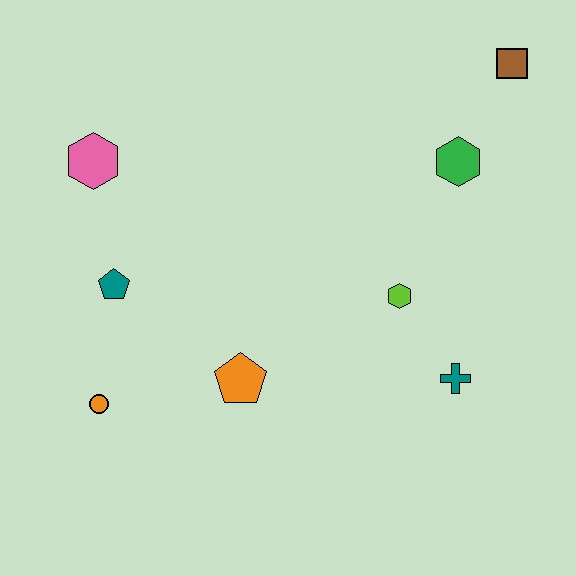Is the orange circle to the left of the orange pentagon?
Yes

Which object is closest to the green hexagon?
The brown square is closest to the green hexagon.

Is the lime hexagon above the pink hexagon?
No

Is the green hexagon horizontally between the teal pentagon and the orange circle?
No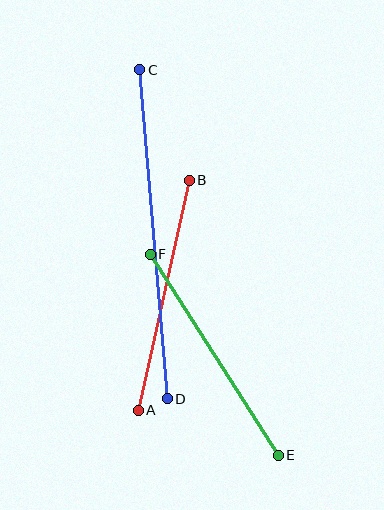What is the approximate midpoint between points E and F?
The midpoint is at approximately (214, 355) pixels.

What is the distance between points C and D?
The distance is approximately 330 pixels.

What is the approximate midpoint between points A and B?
The midpoint is at approximately (164, 295) pixels.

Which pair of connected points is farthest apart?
Points C and D are farthest apart.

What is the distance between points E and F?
The distance is approximately 239 pixels.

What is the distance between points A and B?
The distance is approximately 236 pixels.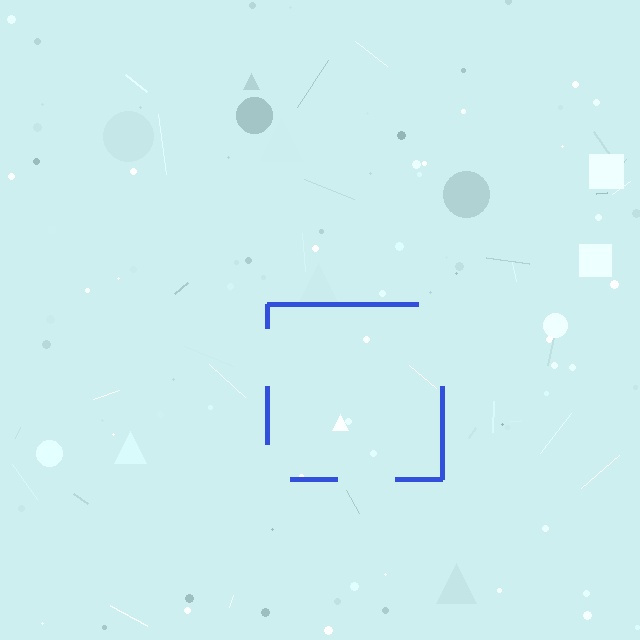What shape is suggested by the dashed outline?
The dashed outline suggests a square.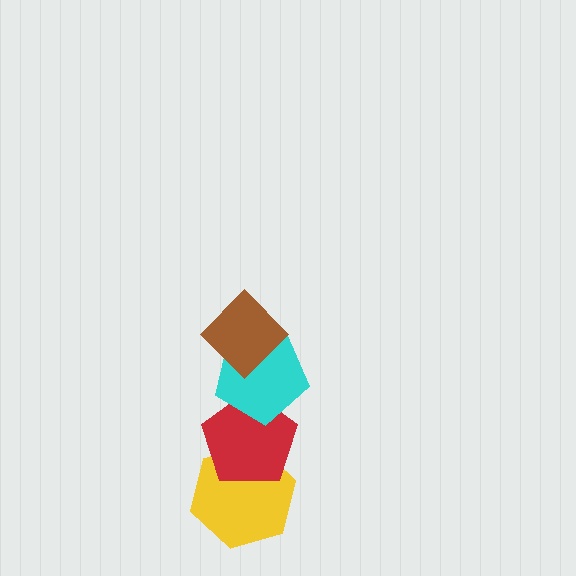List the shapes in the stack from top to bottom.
From top to bottom: the brown diamond, the cyan pentagon, the red pentagon, the yellow hexagon.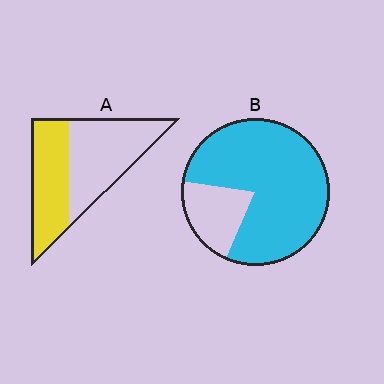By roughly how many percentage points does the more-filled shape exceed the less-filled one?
By roughly 35 percentage points (B over A).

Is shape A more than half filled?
No.